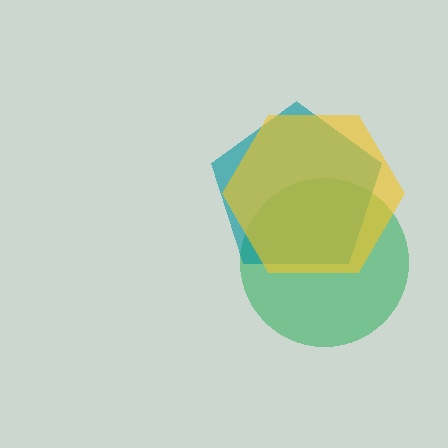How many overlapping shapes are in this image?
There are 3 overlapping shapes in the image.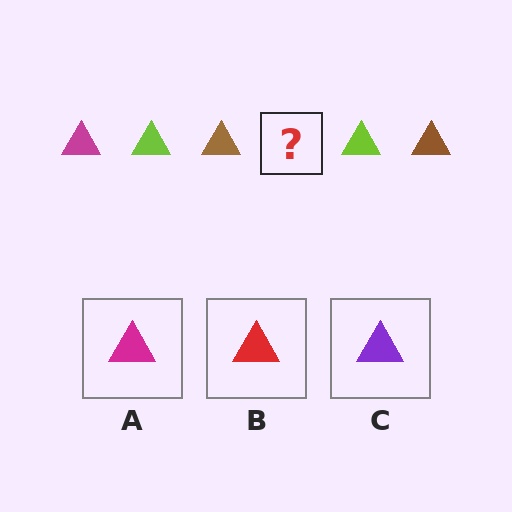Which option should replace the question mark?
Option A.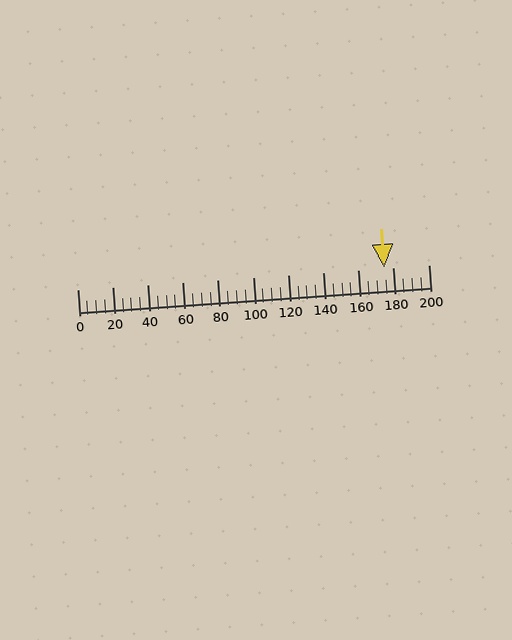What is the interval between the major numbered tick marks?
The major tick marks are spaced 20 units apart.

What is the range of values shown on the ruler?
The ruler shows values from 0 to 200.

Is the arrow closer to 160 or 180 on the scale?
The arrow is closer to 180.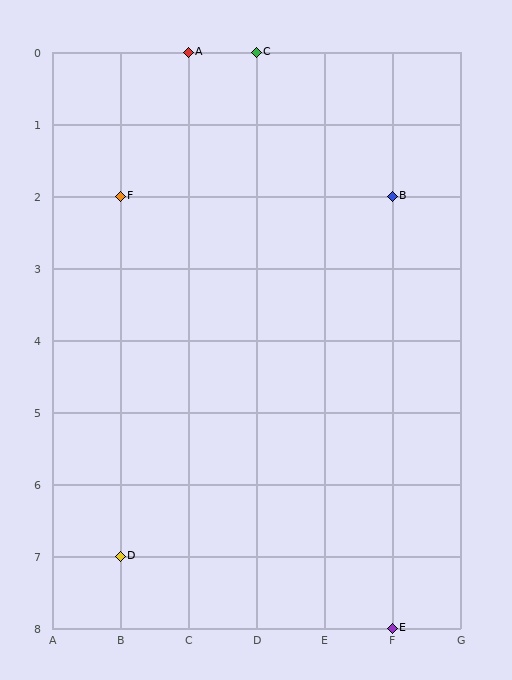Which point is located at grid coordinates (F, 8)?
Point E is at (F, 8).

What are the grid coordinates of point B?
Point B is at grid coordinates (F, 2).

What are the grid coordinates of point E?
Point E is at grid coordinates (F, 8).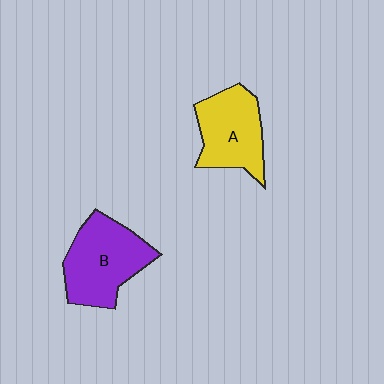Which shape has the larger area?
Shape B (purple).